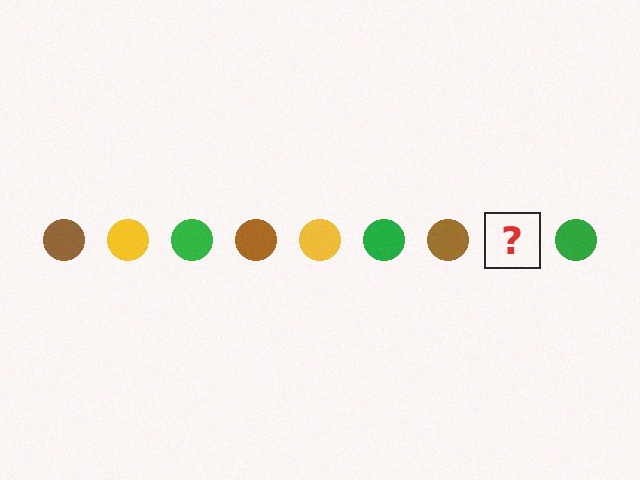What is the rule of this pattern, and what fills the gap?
The rule is that the pattern cycles through brown, yellow, green circles. The gap should be filled with a yellow circle.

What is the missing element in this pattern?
The missing element is a yellow circle.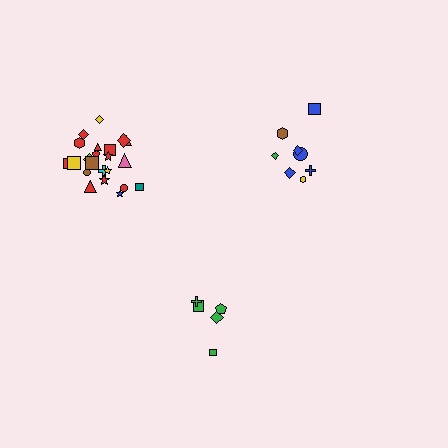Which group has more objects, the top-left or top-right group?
The top-left group.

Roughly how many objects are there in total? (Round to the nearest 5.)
Roughly 35 objects in total.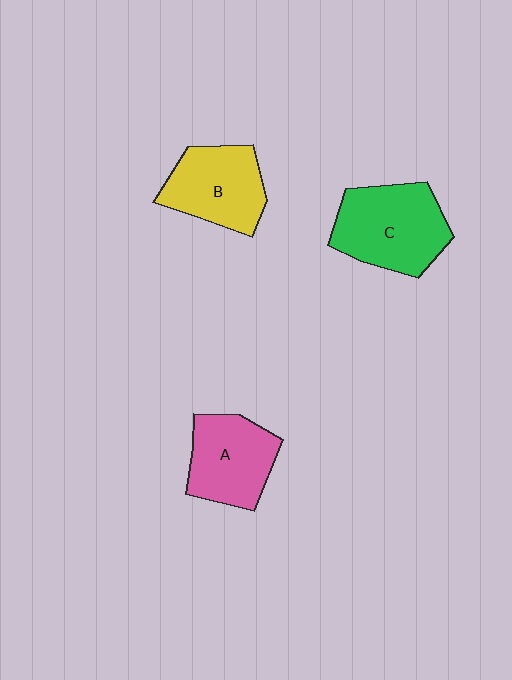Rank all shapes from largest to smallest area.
From largest to smallest: C (green), B (yellow), A (pink).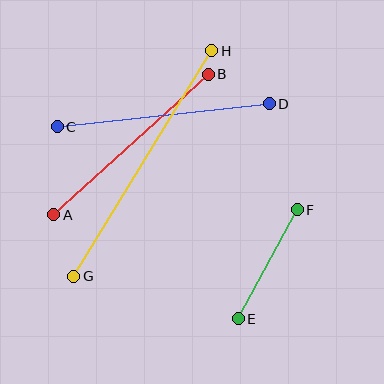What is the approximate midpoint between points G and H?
The midpoint is at approximately (143, 163) pixels.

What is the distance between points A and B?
The distance is approximately 209 pixels.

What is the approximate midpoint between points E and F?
The midpoint is at approximately (268, 264) pixels.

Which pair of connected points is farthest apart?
Points G and H are farthest apart.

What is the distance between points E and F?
The distance is approximately 124 pixels.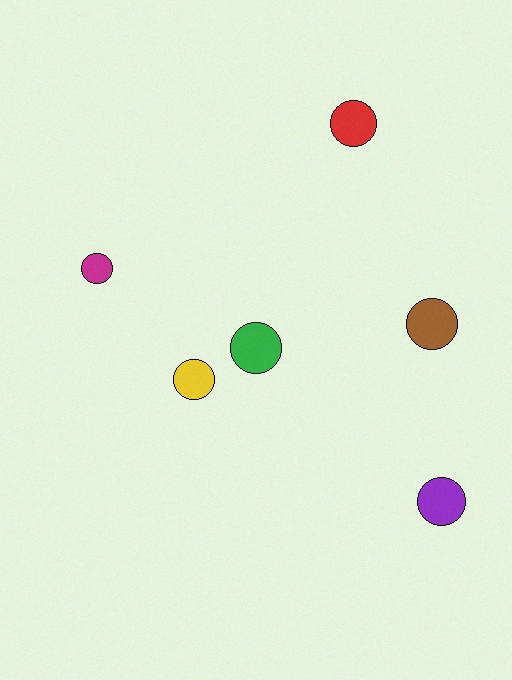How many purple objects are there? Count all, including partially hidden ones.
There is 1 purple object.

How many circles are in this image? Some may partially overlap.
There are 6 circles.